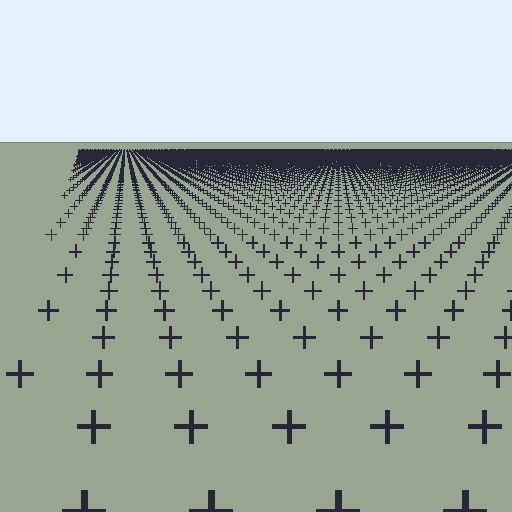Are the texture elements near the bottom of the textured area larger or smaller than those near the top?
Larger. Near the bottom, elements are closer to the viewer and appear at a bigger on-screen size.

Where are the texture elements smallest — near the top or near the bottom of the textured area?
Near the top.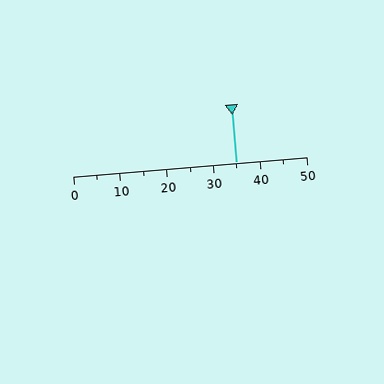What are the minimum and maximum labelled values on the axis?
The axis runs from 0 to 50.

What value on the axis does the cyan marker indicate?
The marker indicates approximately 35.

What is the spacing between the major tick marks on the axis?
The major ticks are spaced 10 apart.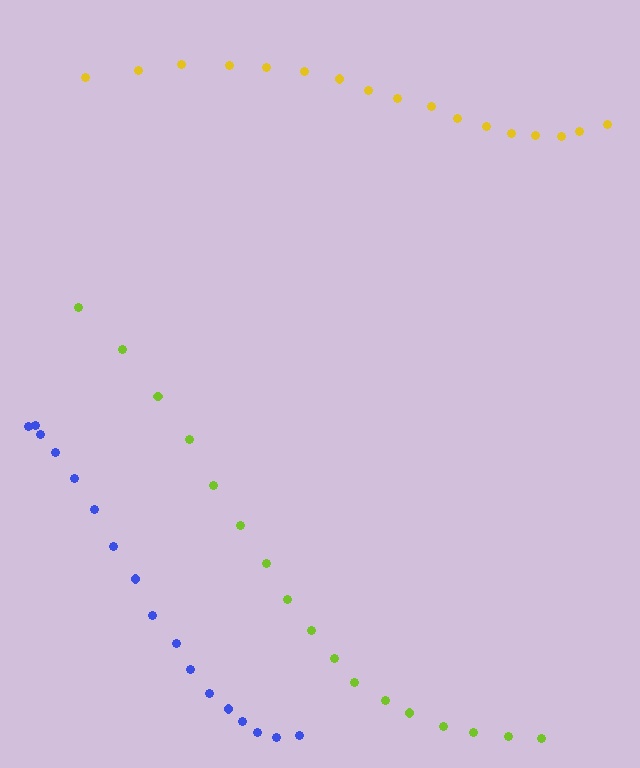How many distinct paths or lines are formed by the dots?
There are 3 distinct paths.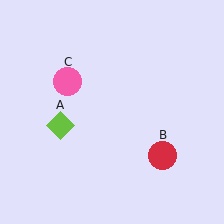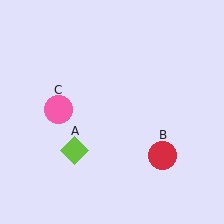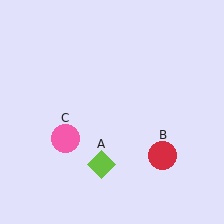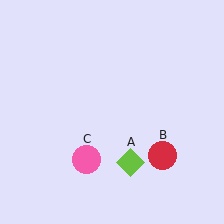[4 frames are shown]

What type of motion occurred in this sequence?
The lime diamond (object A), pink circle (object C) rotated counterclockwise around the center of the scene.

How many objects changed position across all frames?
2 objects changed position: lime diamond (object A), pink circle (object C).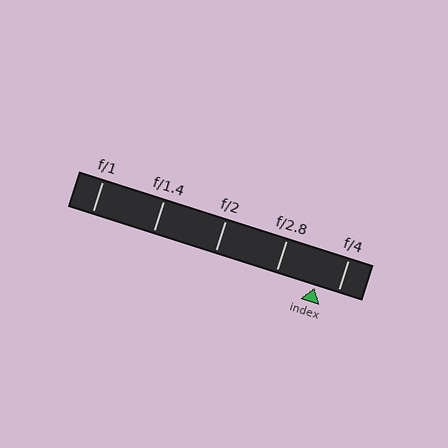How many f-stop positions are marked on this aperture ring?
There are 5 f-stop positions marked.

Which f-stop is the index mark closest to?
The index mark is closest to f/4.